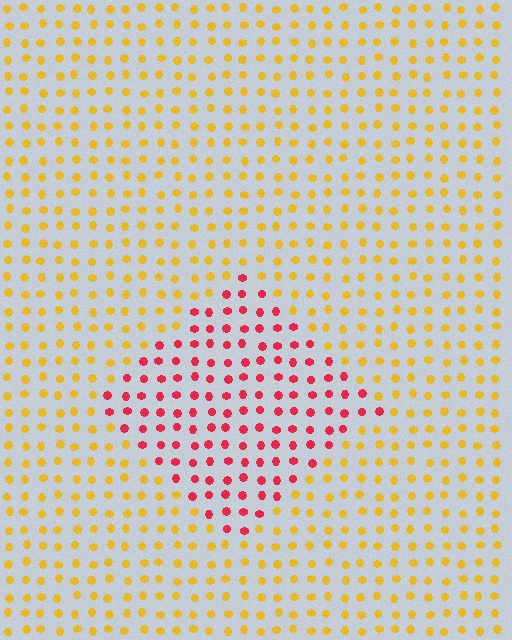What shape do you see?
I see a diamond.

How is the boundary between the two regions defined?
The boundary is defined purely by a slight shift in hue (about 57 degrees). Spacing, size, and orientation are identical on both sides.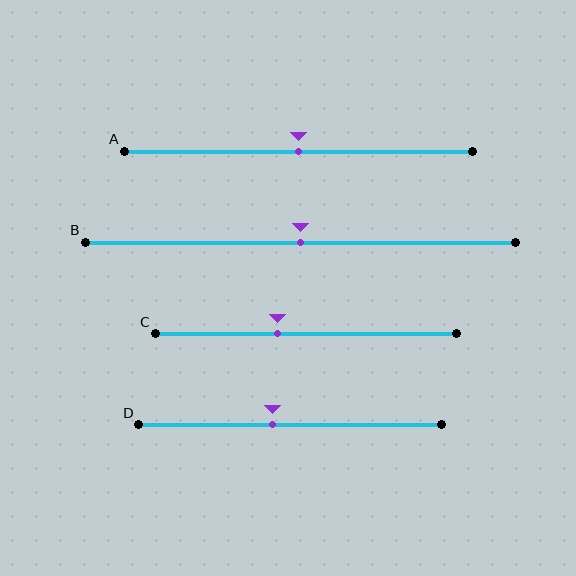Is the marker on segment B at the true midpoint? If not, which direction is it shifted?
Yes, the marker on segment B is at the true midpoint.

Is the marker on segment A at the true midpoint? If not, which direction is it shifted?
Yes, the marker on segment A is at the true midpoint.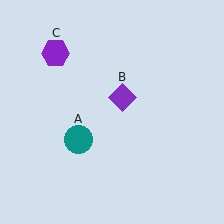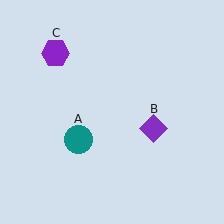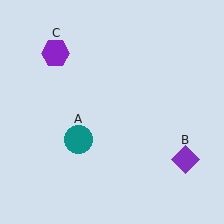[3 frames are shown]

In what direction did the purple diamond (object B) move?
The purple diamond (object B) moved down and to the right.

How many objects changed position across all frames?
1 object changed position: purple diamond (object B).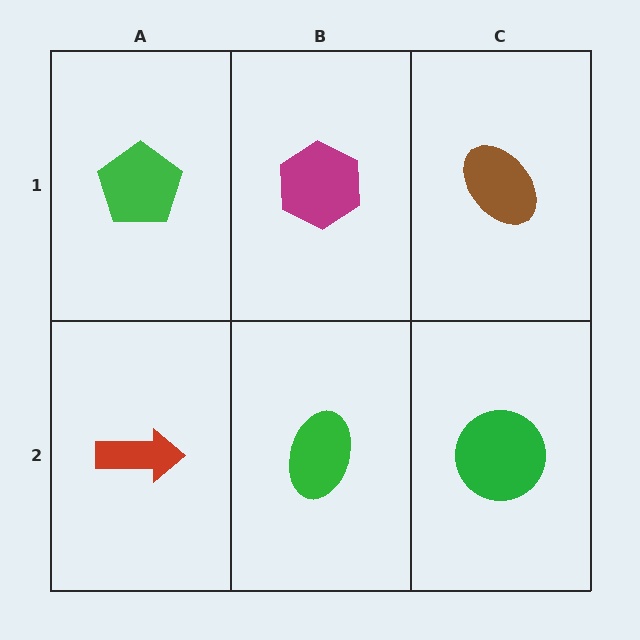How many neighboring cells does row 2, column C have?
2.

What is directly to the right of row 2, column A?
A green ellipse.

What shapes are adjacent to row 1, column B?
A green ellipse (row 2, column B), a green pentagon (row 1, column A), a brown ellipse (row 1, column C).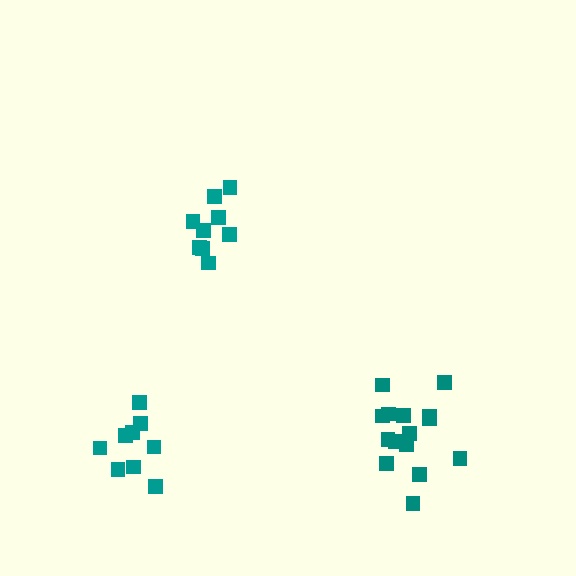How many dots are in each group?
Group 1: 15 dots, Group 2: 9 dots, Group 3: 9 dots (33 total).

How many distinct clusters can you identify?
There are 3 distinct clusters.